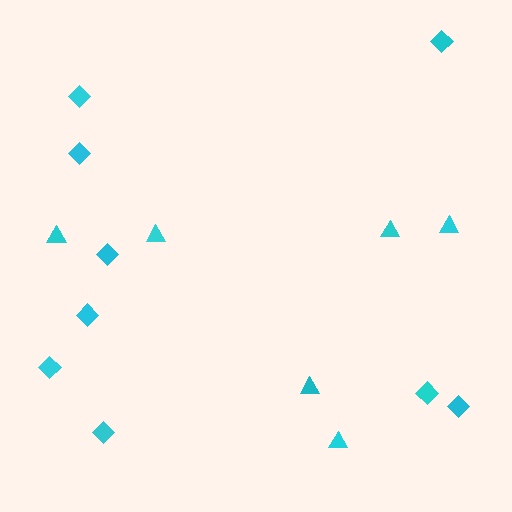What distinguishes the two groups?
There are 2 groups: one group of triangles (6) and one group of diamonds (9).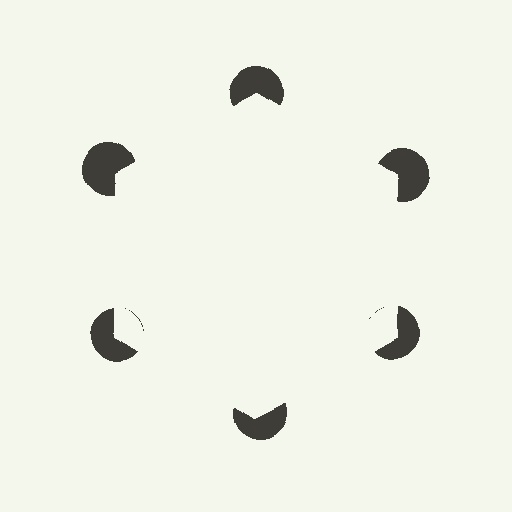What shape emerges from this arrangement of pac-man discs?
An illusory hexagon — its edges are inferred from the aligned wedge cuts in the pac-man discs, not physically drawn.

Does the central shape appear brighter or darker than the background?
It typically appears slightly brighter than the background, even though no actual brightness change is drawn.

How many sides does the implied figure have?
6 sides.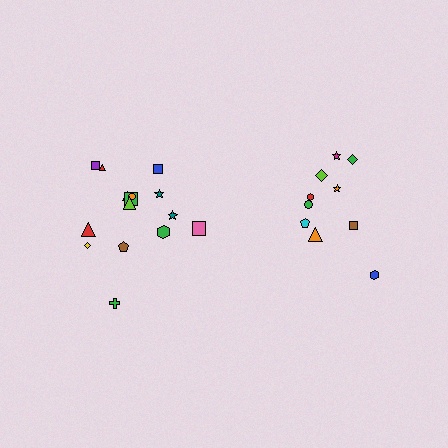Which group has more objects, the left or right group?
The left group.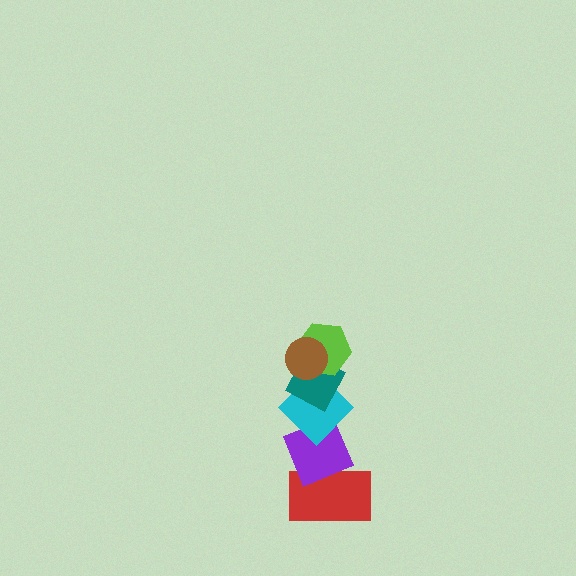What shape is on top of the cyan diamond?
The teal diamond is on top of the cyan diamond.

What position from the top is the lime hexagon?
The lime hexagon is 2nd from the top.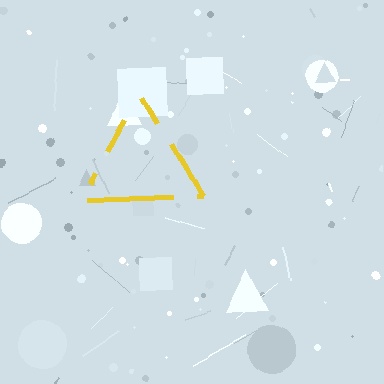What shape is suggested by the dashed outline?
The dashed outline suggests a triangle.